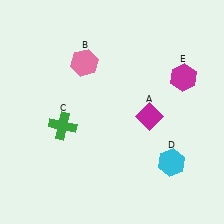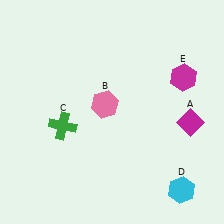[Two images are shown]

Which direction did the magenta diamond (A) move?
The magenta diamond (A) moved right.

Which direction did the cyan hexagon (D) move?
The cyan hexagon (D) moved down.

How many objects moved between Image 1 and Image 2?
3 objects moved between the two images.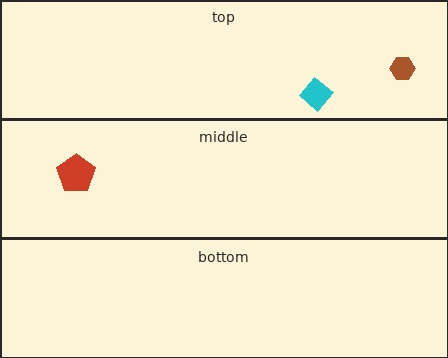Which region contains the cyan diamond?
The top region.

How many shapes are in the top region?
2.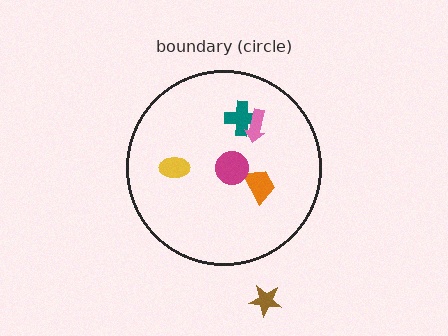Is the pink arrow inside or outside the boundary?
Inside.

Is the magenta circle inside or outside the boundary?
Inside.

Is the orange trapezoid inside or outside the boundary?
Inside.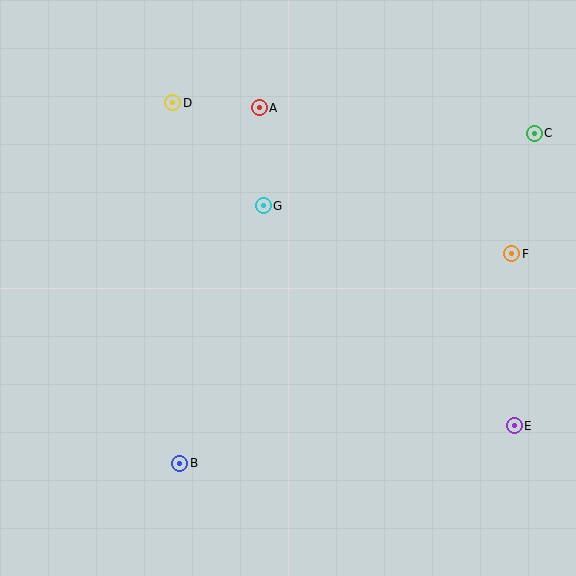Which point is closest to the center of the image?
Point G at (263, 206) is closest to the center.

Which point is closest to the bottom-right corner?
Point E is closest to the bottom-right corner.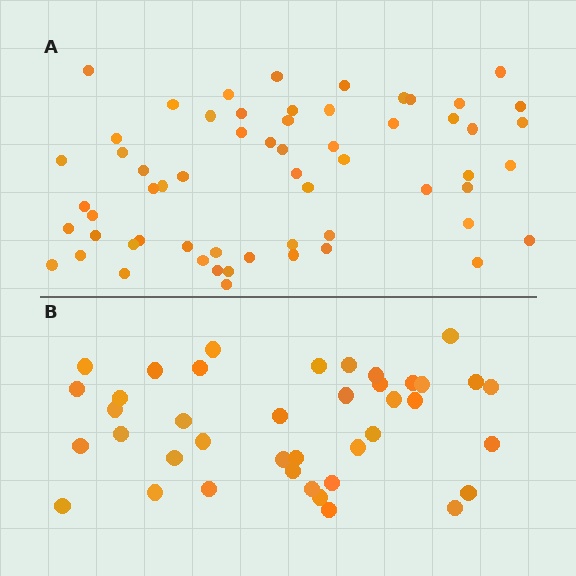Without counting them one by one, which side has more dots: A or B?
Region A (the top region) has more dots.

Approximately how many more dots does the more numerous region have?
Region A has approximately 20 more dots than region B.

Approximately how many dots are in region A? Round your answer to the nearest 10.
About 60 dots.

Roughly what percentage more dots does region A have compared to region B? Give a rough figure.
About 50% more.